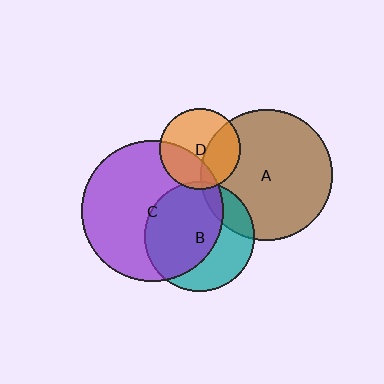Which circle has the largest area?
Circle C (purple).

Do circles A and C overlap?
Yes.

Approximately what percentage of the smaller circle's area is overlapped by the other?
Approximately 5%.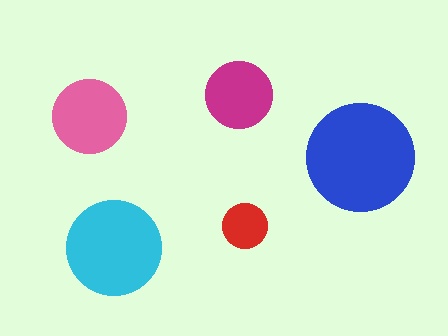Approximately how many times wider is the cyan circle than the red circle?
About 2 times wider.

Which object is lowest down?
The cyan circle is bottommost.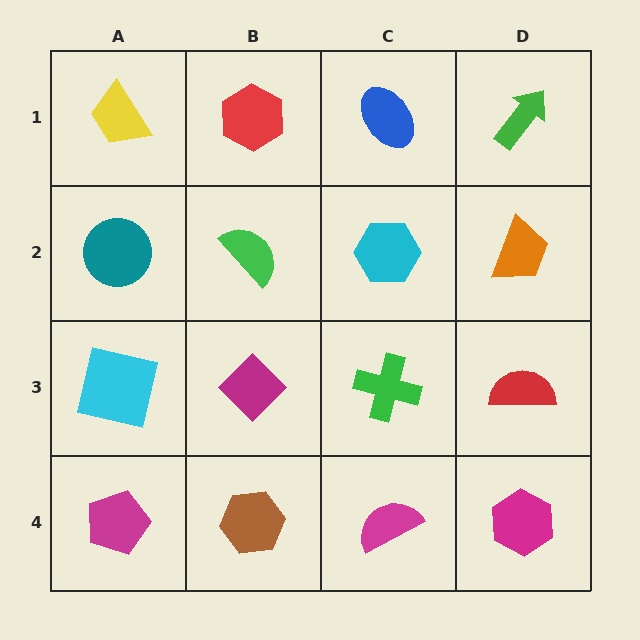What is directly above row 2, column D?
A green arrow.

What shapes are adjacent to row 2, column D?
A green arrow (row 1, column D), a red semicircle (row 3, column D), a cyan hexagon (row 2, column C).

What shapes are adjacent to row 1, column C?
A cyan hexagon (row 2, column C), a red hexagon (row 1, column B), a green arrow (row 1, column D).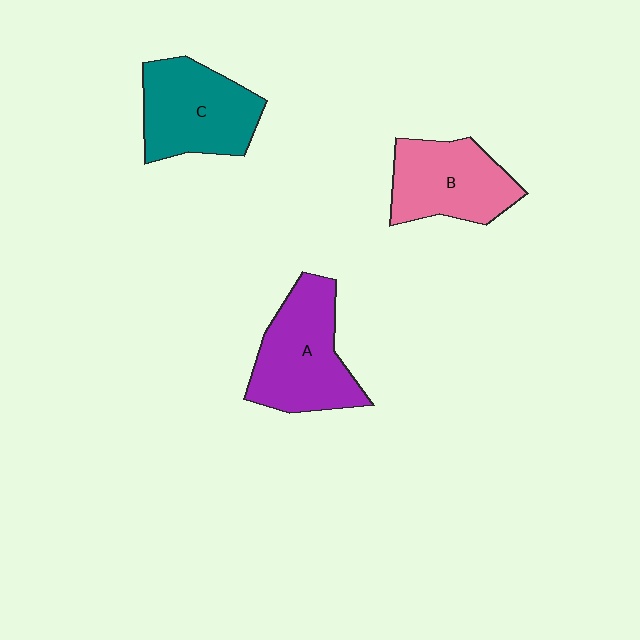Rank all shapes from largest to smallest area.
From largest to smallest: A (purple), C (teal), B (pink).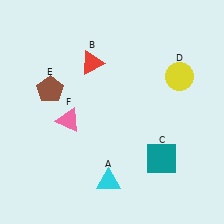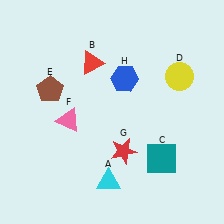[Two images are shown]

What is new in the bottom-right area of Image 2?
A red star (G) was added in the bottom-right area of Image 2.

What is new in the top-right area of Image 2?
A blue hexagon (H) was added in the top-right area of Image 2.